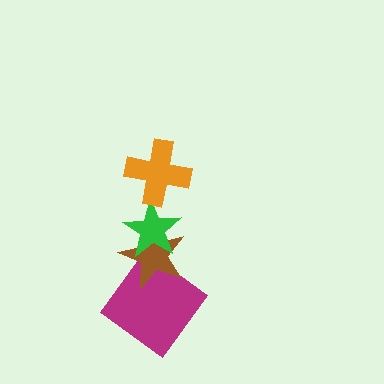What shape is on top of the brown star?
The green star is on top of the brown star.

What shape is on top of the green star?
The orange cross is on top of the green star.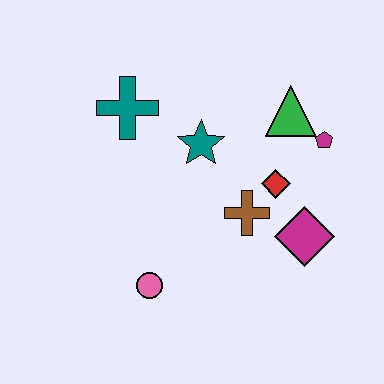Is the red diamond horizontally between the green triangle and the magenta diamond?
No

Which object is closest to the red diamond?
The brown cross is closest to the red diamond.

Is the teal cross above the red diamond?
Yes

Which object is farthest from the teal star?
The pink circle is farthest from the teal star.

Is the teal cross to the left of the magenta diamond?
Yes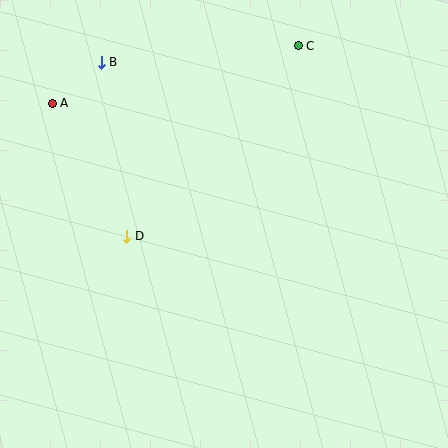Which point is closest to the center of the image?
Point D at (127, 236) is closest to the center.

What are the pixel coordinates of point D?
Point D is at (127, 236).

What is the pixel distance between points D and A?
The distance between D and A is 153 pixels.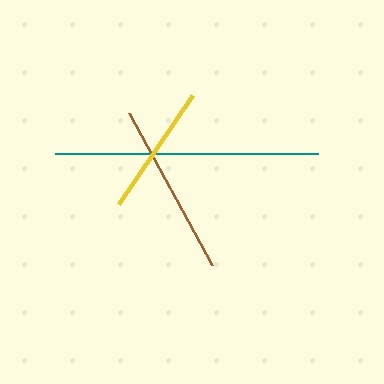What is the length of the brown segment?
The brown segment is approximately 173 pixels long.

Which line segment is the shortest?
The yellow line is the shortest at approximately 132 pixels.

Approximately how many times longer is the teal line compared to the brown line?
The teal line is approximately 1.5 times the length of the brown line.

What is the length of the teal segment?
The teal segment is approximately 263 pixels long.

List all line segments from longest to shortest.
From longest to shortest: teal, brown, yellow.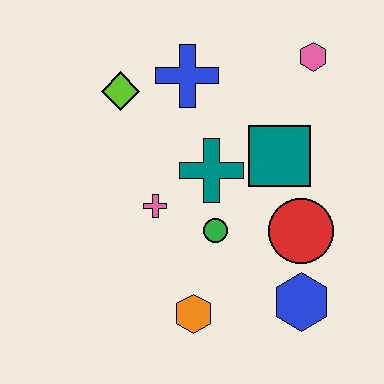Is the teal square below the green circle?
No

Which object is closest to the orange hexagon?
The green circle is closest to the orange hexagon.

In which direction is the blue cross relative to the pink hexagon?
The blue cross is to the left of the pink hexagon.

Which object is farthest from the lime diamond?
The blue hexagon is farthest from the lime diamond.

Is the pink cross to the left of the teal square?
Yes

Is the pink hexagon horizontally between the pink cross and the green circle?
No